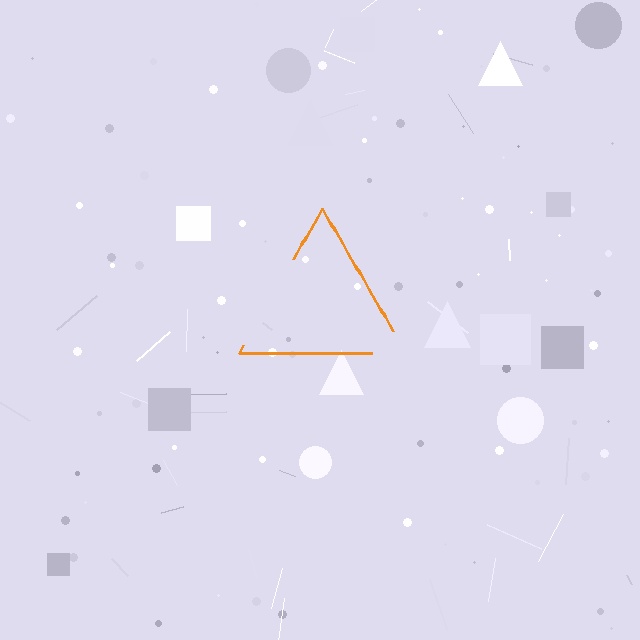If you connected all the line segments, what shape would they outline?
They would outline a triangle.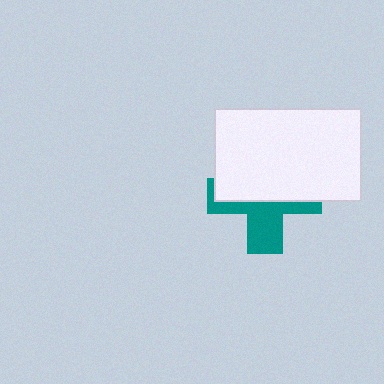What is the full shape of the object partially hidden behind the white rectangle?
The partially hidden object is a teal cross.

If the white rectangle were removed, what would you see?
You would see the complete teal cross.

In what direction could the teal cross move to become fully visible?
The teal cross could move down. That would shift it out from behind the white rectangle entirely.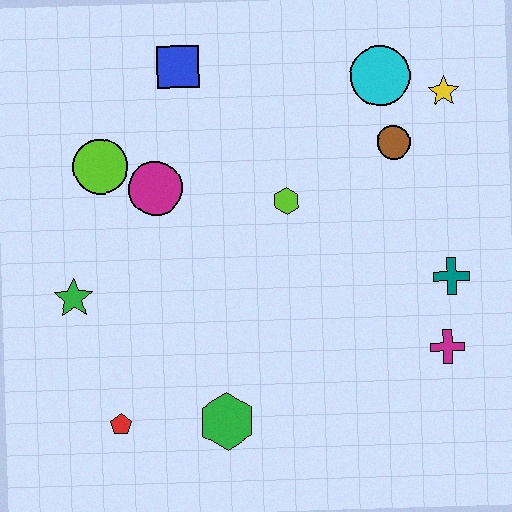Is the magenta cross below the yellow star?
Yes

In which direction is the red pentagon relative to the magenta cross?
The red pentagon is to the left of the magenta cross.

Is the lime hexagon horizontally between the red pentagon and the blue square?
No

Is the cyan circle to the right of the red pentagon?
Yes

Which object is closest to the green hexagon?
The red pentagon is closest to the green hexagon.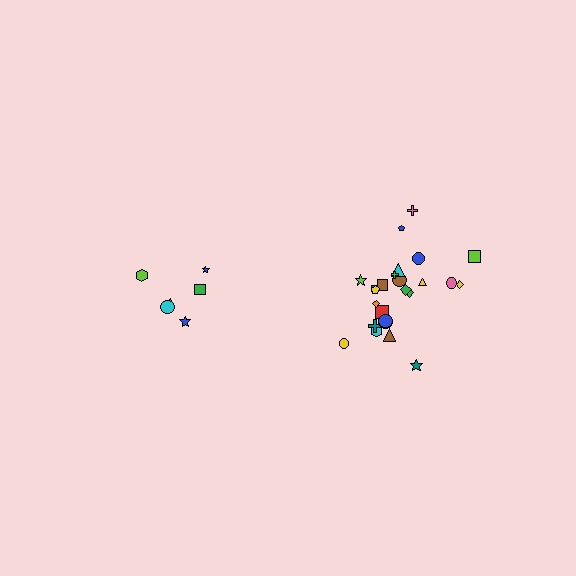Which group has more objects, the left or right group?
The right group.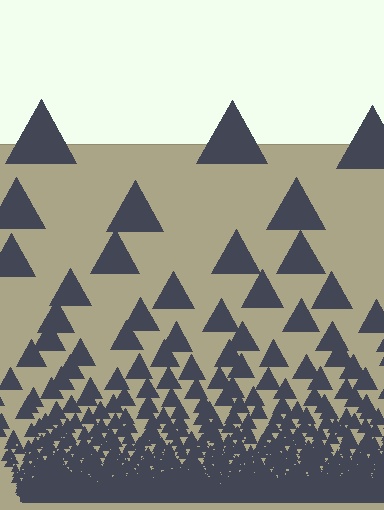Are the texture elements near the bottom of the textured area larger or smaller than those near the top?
Smaller. The gradient is inverted — elements near the bottom are smaller and denser.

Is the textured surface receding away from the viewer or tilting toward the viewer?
The surface appears to tilt toward the viewer. Texture elements get larger and sparser toward the top.